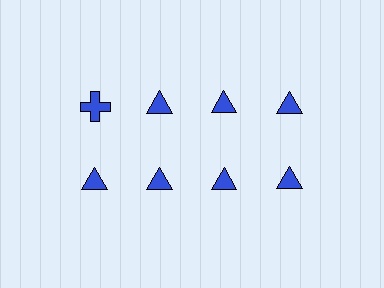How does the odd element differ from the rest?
It has a different shape: cross instead of triangle.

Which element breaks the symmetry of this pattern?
The blue cross in the top row, leftmost column breaks the symmetry. All other shapes are blue triangles.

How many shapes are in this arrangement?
There are 8 shapes arranged in a grid pattern.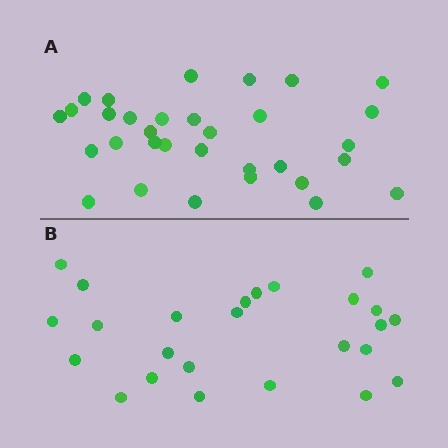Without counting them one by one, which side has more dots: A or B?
Region A (the top region) has more dots.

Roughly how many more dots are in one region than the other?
Region A has roughly 8 or so more dots than region B.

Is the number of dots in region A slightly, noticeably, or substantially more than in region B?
Region A has noticeably more, but not dramatically so. The ratio is roughly 1.3 to 1.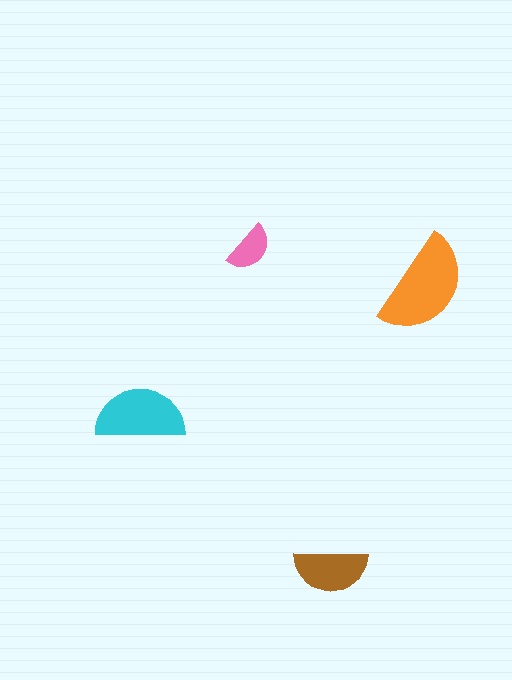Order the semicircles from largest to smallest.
the orange one, the cyan one, the brown one, the pink one.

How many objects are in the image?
There are 4 objects in the image.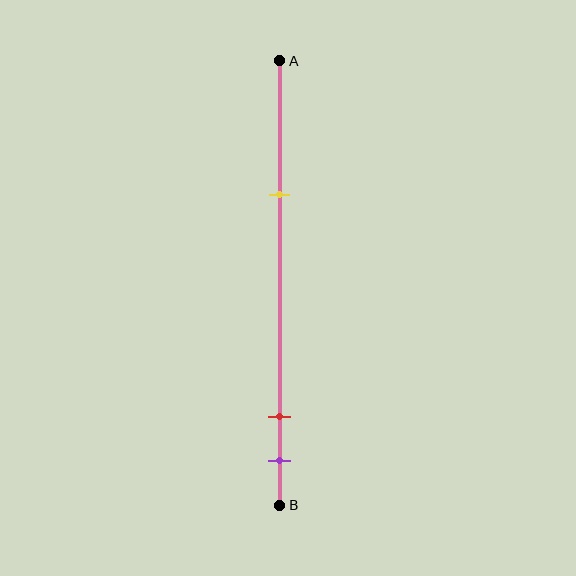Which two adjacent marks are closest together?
The red and purple marks are the closest adjacent pair.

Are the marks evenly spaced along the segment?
No, the marks are not evenly spaced.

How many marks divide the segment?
There are 3 marks dividing the segment.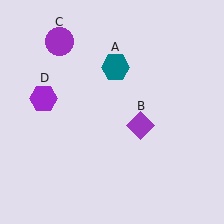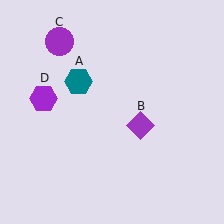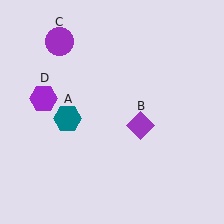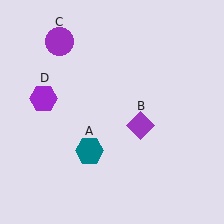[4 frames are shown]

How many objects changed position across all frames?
1 object changed position: teal hexagon (object A).